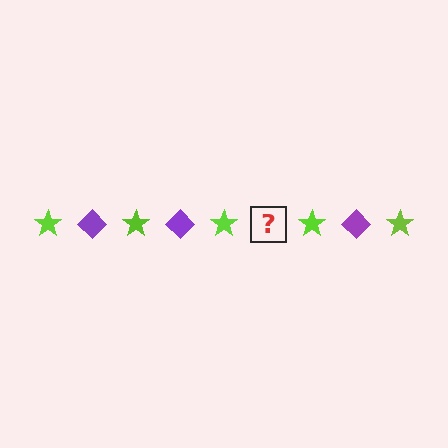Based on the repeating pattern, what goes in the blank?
The blank should be a purple diamond.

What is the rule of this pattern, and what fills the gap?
The rule is that the pattern alternates between lime star and purple diamond. The gap should be filled with a purple diamond.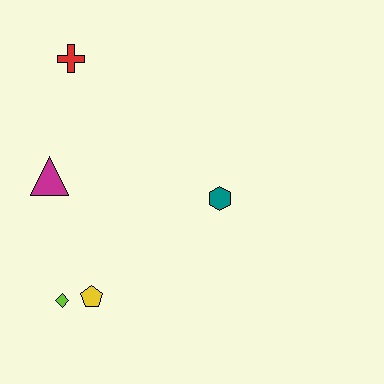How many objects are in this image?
There are 5 objects.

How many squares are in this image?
There are no squares.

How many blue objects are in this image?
There are no blue objects.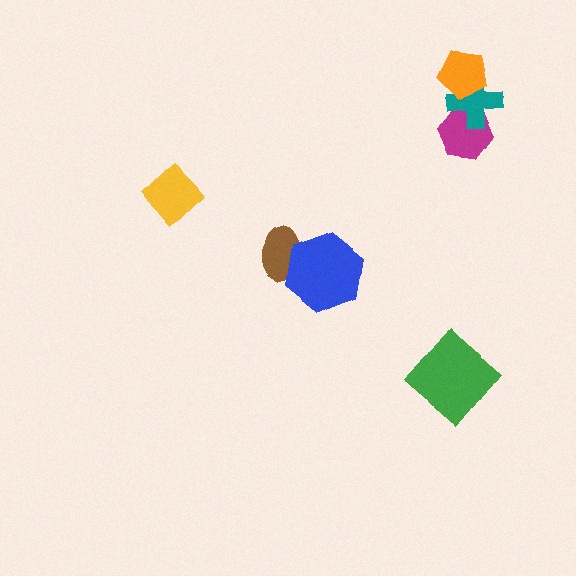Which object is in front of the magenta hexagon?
The teal cross is in front of the magenta hexagon.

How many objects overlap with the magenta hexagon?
1 object overlaps with the magenta hexagon.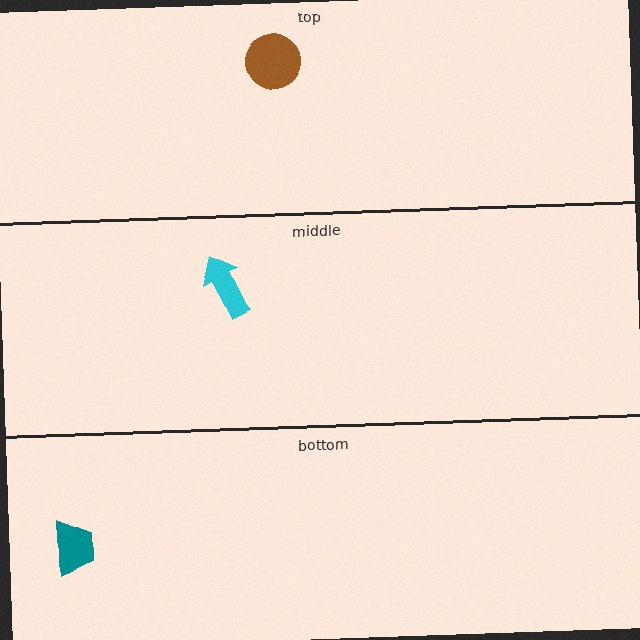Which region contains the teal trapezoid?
The bottom region.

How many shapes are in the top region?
1.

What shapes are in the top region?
The brown circle.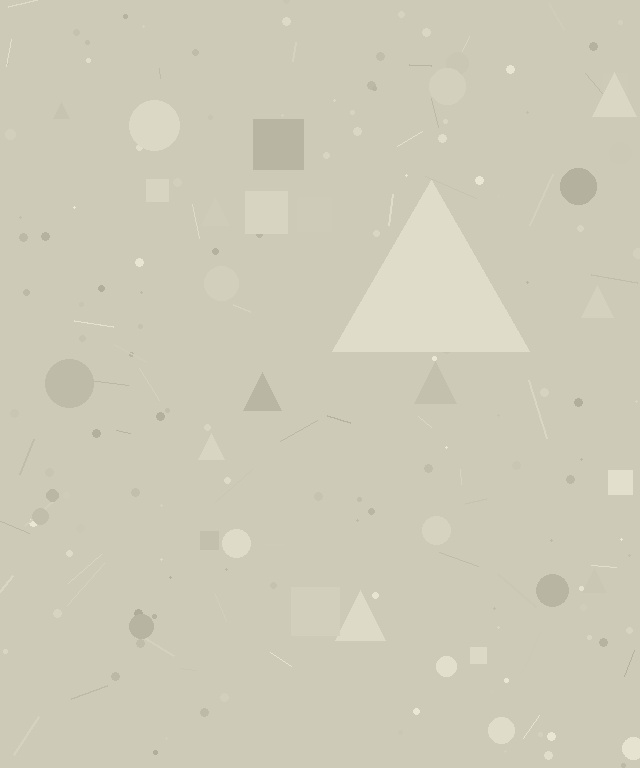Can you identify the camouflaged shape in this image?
The camouflaged shape is a triangle.